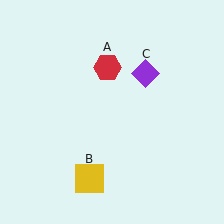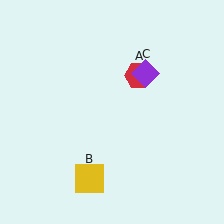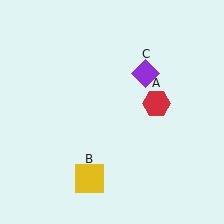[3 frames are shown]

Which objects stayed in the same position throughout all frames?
Yellow square (object B) and purple diamond (object C) remained stationary.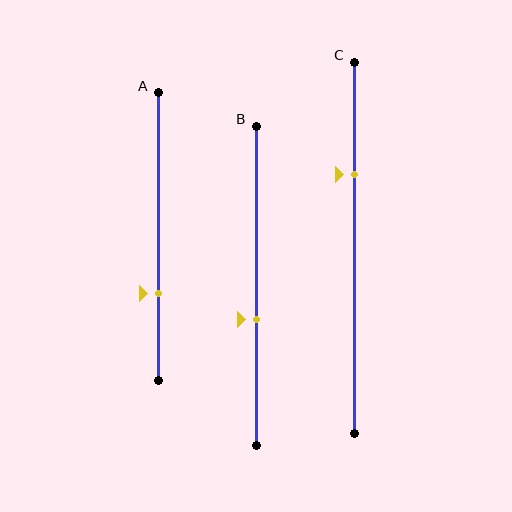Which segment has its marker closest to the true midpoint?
Segment B has its marker closest to the true midpoint.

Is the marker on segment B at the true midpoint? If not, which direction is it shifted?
No, the marker on segment B is shifted downward by about 11% of the segment length.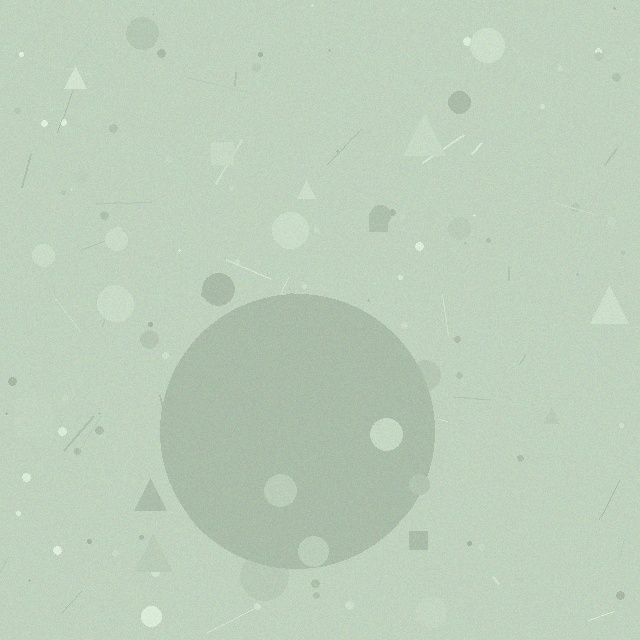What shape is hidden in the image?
A circle is hidden in the image.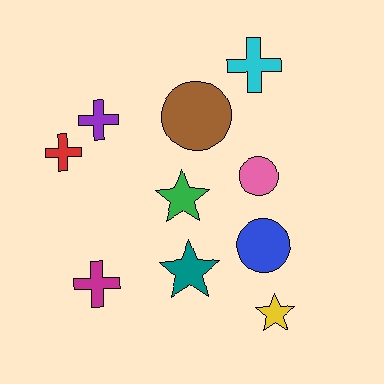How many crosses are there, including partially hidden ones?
There are 4 crosses.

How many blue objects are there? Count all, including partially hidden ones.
There is 1 blue object.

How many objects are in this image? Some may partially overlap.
There are 10 objects.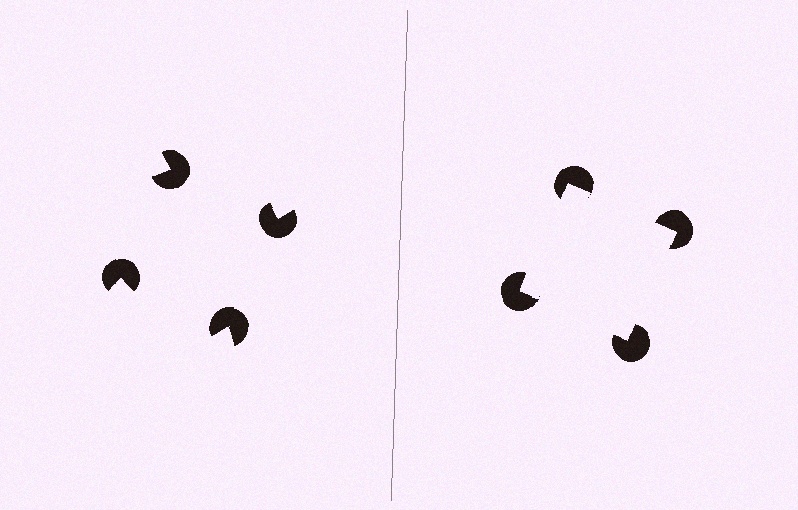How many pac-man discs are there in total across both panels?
8 — 4 on each side.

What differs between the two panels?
The pac-man discs are positioned identically on both sides; only the wedge orientations differ. On the right they align to a square; on the left they are misaligned.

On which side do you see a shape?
An illusory square appears on the right side. On the left side the wedge cuts are rotated, so no coherent shape forms.